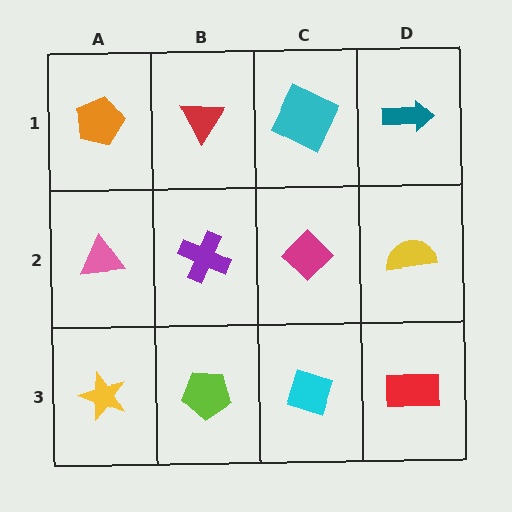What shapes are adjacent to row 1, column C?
A magenta diamond (row 2, column C), a red triangle (row 1, column B), a teal arrow (row 1, column D).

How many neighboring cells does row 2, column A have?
3.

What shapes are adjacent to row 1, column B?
A purple cross (row 2, column B), an orange pentagon (row 1, column A), a cyan square (row 1, column C).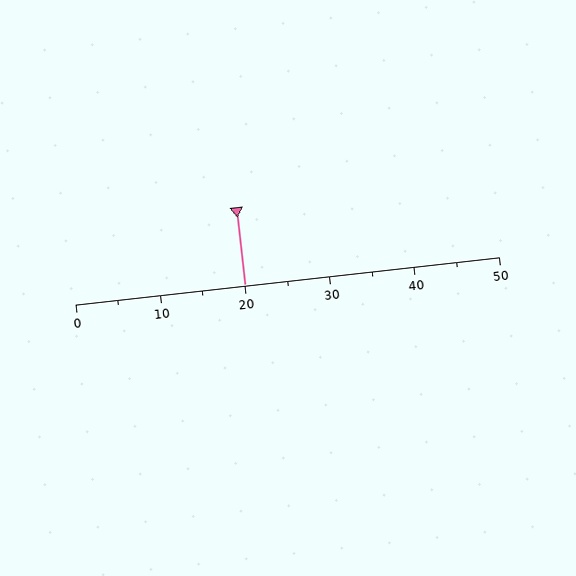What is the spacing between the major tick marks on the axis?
The major ticks are spaced 10 apart.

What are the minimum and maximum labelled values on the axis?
The axis runs from 0 to 50.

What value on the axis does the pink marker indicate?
The marker indicates approximately 20.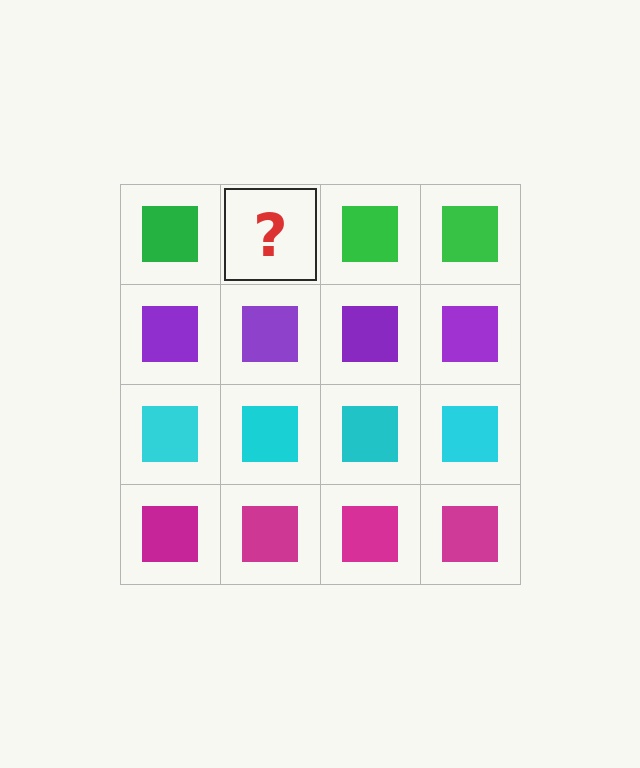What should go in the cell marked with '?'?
The missing cell should contain a green square.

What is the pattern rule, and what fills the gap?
The rule is that each row has a consistent color. The gap should be filled with a green square.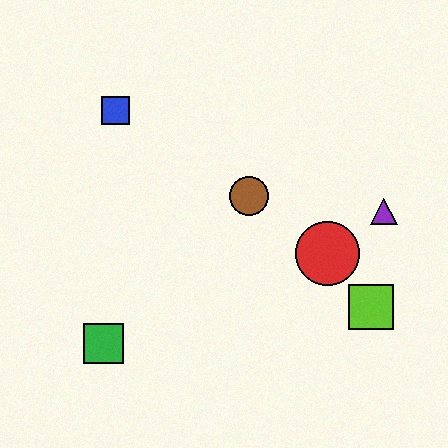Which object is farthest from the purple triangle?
The green square is farthest from the purple triangle.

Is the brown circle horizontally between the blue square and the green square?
No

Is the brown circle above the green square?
Yes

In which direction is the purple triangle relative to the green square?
The purple triangle is to the right of the green square.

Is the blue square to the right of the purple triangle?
No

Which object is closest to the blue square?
The brown circle is closest to the blue square.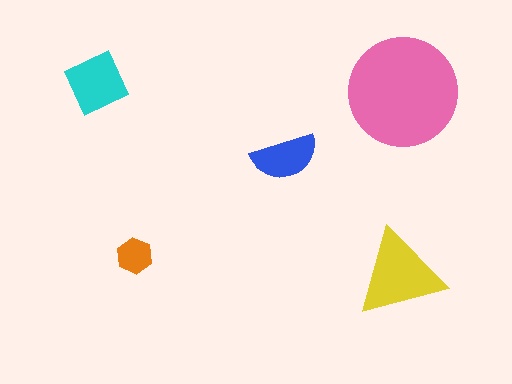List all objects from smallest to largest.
The orange hexagon, the blue semicircle, the cyan diamond, the yellow triangle, the pink circle.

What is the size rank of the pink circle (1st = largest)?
1st.